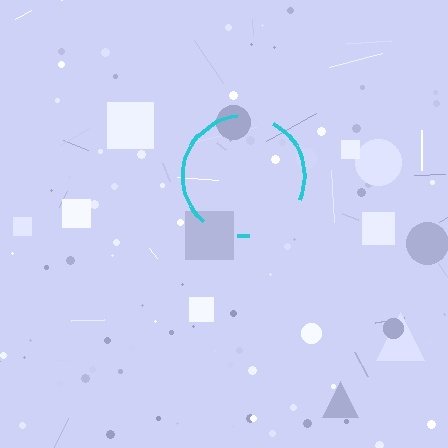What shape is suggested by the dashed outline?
The dashed outline suggests a circle.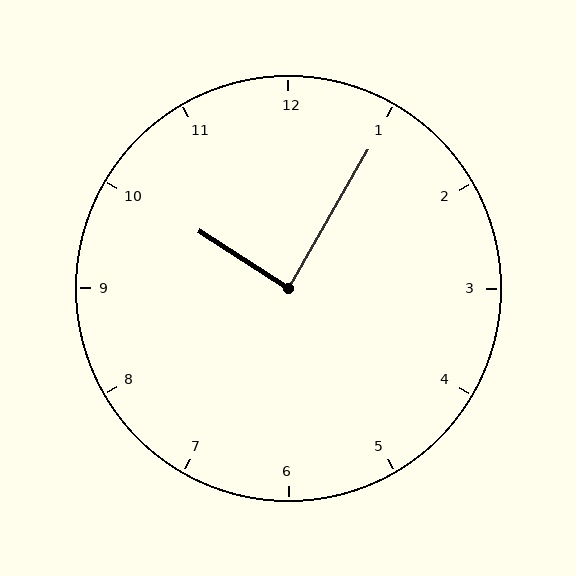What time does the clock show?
10:05.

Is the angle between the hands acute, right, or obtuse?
It is right.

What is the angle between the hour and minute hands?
Approximately 88 degrees.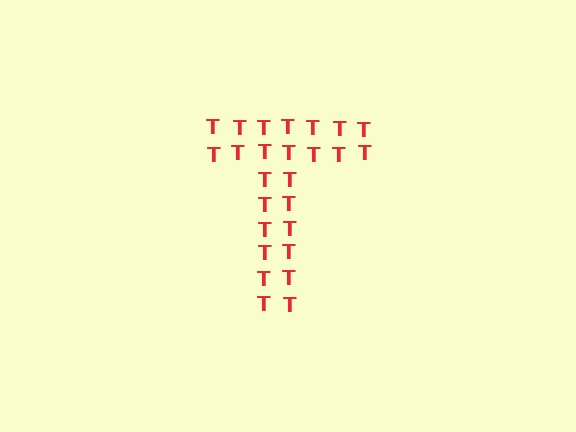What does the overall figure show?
The overall figure shows the letter T.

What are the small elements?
The small elements are letter T's.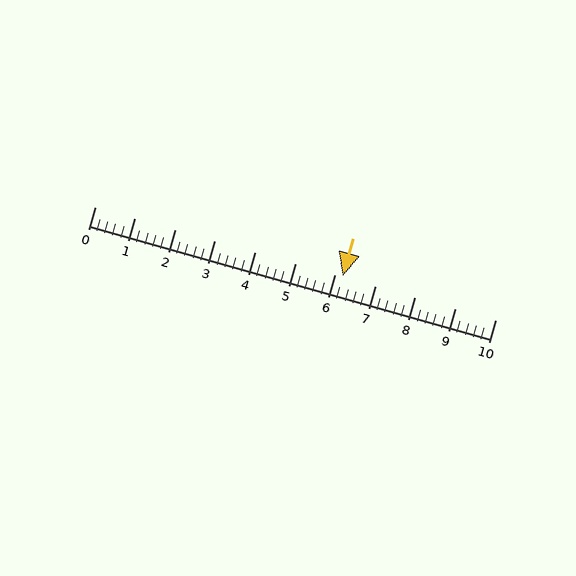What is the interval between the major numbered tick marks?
The major tick marks are spaced 1 units apart.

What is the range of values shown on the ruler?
The ruler shows values from 0 to 10.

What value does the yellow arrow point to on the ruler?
The yellow arrow points to approximately 6.2.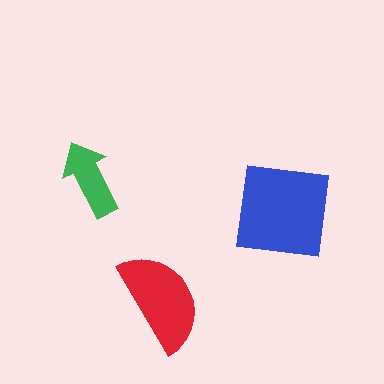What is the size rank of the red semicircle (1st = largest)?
2nd.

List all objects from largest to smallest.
The blue square, the red semicircle, the green arrow.